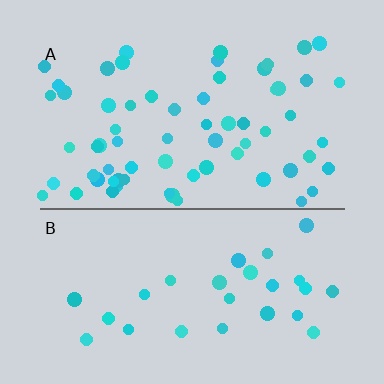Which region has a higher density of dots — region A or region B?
A (the top).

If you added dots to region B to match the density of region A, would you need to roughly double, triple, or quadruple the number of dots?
Approximately double.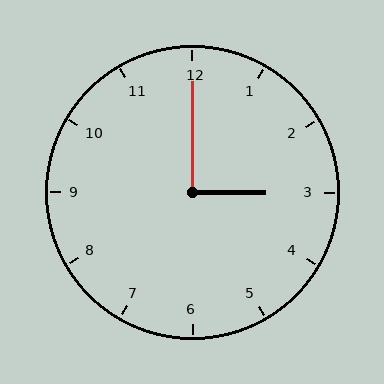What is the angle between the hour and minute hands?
Approximately 90 degrees.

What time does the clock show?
3:00.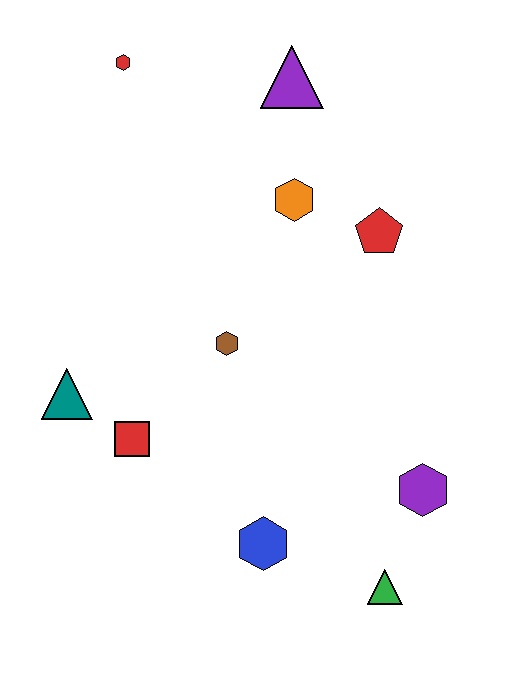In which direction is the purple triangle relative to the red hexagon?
The purple triangle is to the right of the red hexagon.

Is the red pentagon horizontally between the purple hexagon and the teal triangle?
Yes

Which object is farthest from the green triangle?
The red hexagon is farthest from the green triangle.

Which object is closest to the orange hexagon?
The red pentagon is closest to the orange hexagon.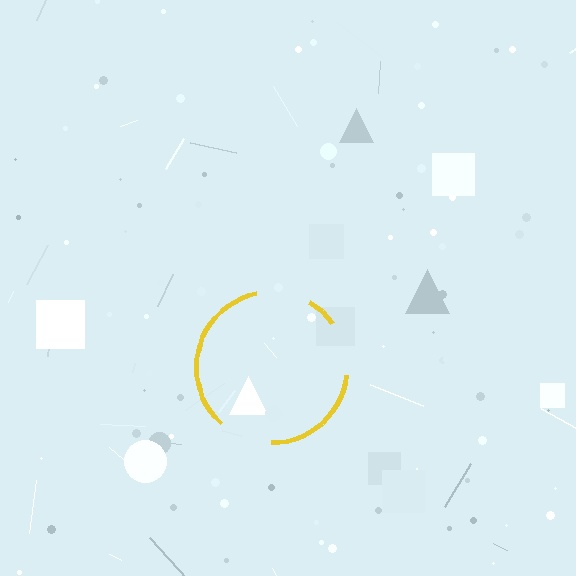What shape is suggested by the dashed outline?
The dashed outline suggests a circle.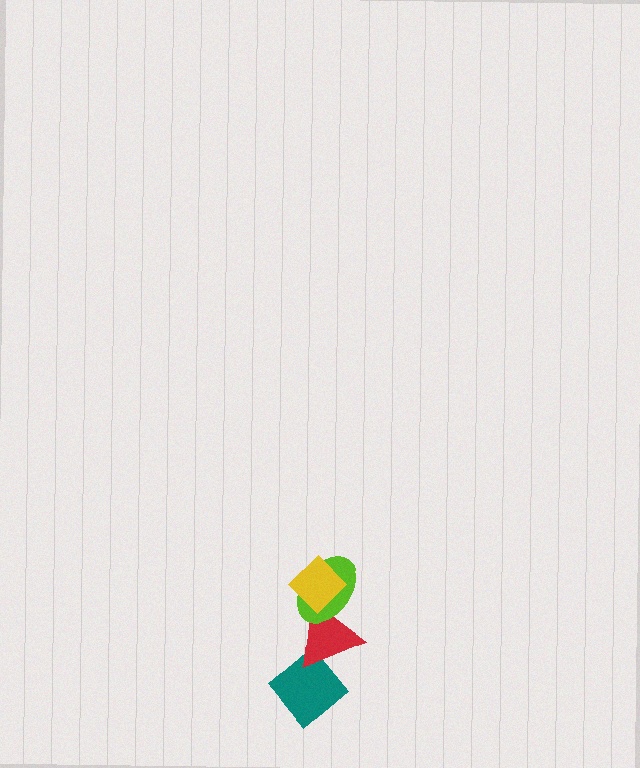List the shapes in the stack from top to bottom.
From top to bottom: the yellow diamond, the lime ellipse, the red triangle, the teal diamond.